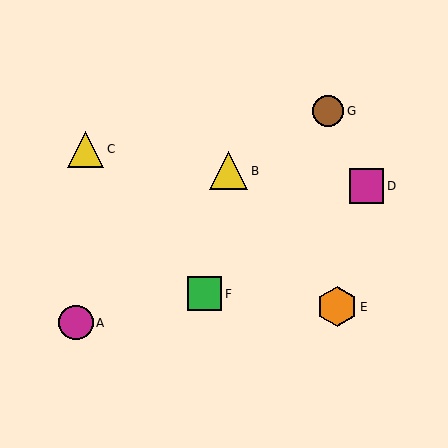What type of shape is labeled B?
Shape B is a yellow triangle.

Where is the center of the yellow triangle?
The center of the yellow triangle is at (229, 171).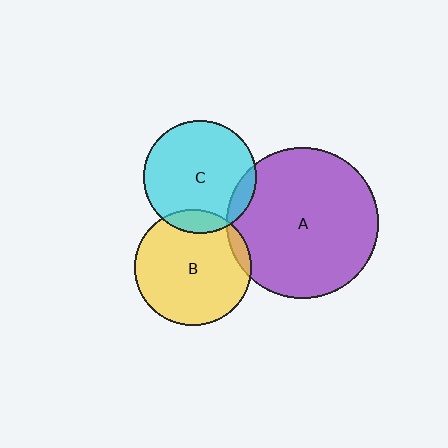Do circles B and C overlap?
Yes.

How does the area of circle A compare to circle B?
Approximately 1.7 times.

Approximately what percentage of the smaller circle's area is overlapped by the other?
Approximately 10%.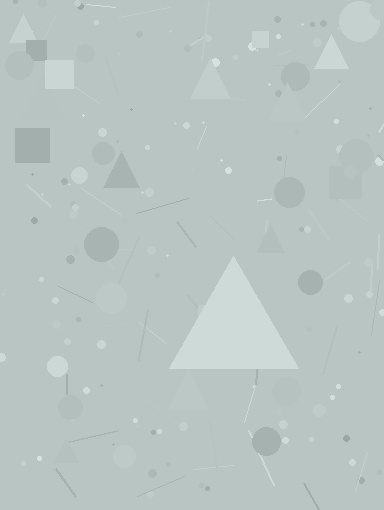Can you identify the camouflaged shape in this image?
The camouflaged shape is a triangle.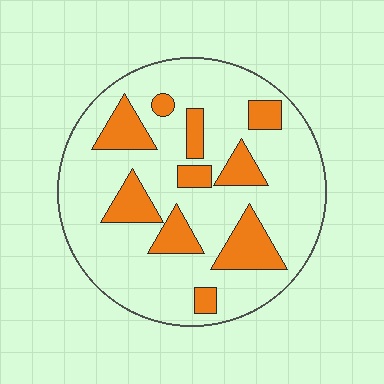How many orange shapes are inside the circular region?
10.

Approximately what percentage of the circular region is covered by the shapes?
Approximately 25%.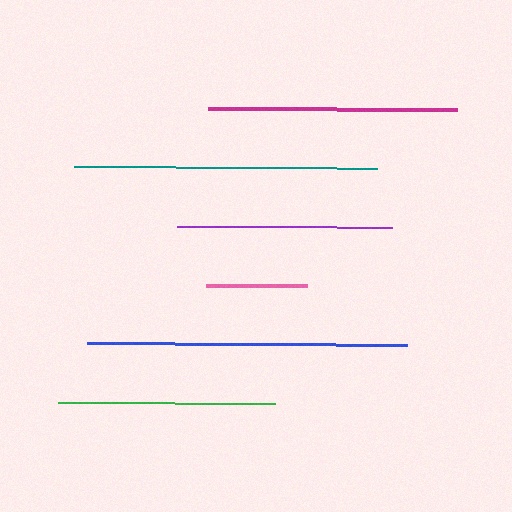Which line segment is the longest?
The blue line is the longest at approximately 320 pixels.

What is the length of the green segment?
The green segment is approximately 217 pixels long.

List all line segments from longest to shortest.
From longest to shortest: blue, teal, magenta, green, purple, pink.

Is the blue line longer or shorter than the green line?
The blue line is longer than the green line.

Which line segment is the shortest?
The pink line is the shortest at approximately 101 pixels.